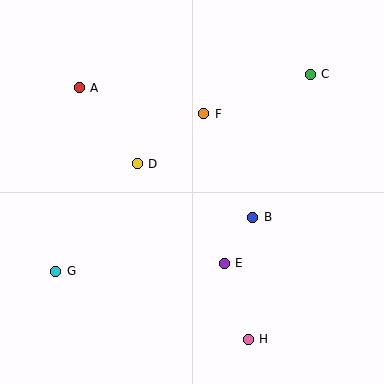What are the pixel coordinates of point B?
Point B is at (253, 217).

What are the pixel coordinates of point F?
Point F is at (204, 114).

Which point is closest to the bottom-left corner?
Point G is closest to the bottom-left corner.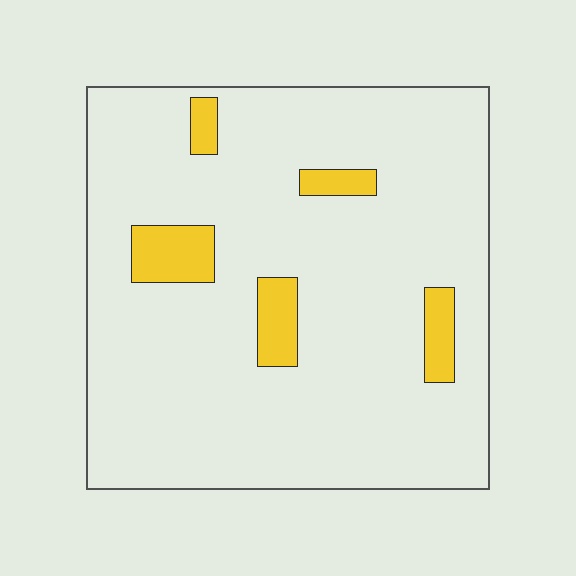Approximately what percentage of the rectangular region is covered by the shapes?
Approximately 10%.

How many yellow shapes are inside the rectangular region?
5.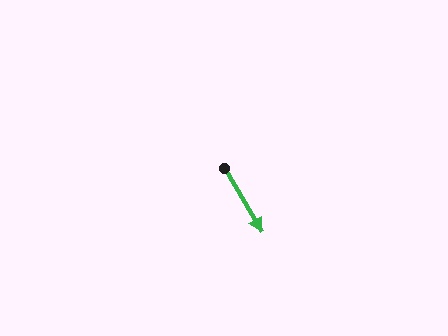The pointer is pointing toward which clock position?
Roughly 5 o'clock.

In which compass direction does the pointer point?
Southeast.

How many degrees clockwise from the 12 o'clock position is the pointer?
Approximately 149 degrees.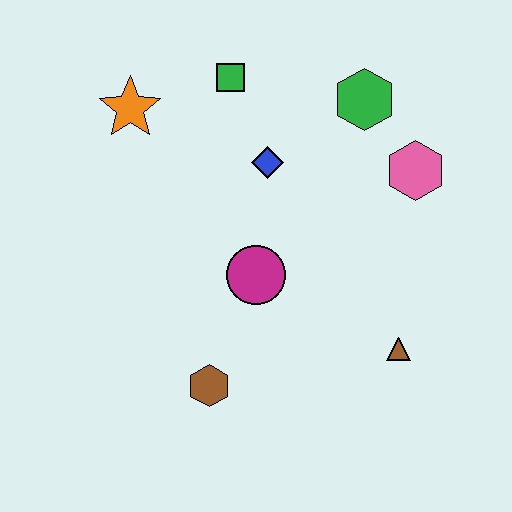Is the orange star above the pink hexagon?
Yes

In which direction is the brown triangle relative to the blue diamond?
The brown triangle is below the blue diamond.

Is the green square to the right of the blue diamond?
No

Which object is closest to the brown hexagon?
The magenta circle is closest to the brown hexagon.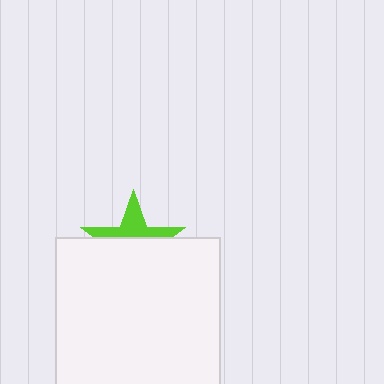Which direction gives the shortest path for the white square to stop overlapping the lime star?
Moving down gives the shortest separation.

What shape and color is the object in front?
The object in front is a white square.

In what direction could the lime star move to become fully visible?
The lime star could move up. That would shift it out from behind the white square entirely.